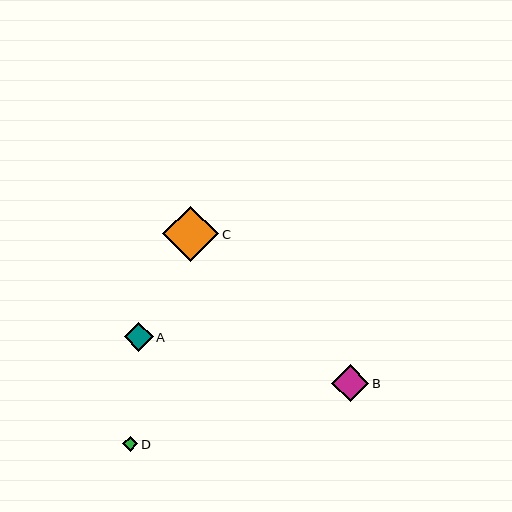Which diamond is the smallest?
Diamond D is the smallest with a size of approximately 16 pixels.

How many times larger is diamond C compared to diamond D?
Diamond C is approximately 3.6 times the size of diamond D.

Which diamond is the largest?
Diamond C is the largest with a size of approximately 56 pixels.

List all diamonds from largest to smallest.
From largest to smallest: C, B, A, D.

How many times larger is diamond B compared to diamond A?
Diamond B is approximately 1.3 times the size of diamond A.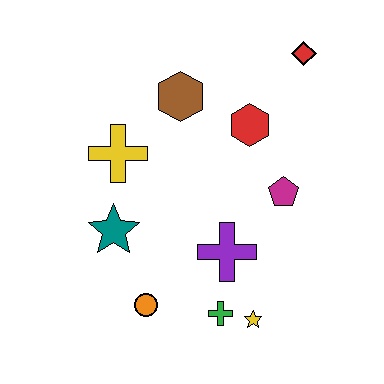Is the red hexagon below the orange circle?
No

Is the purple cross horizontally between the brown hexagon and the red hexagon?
Yes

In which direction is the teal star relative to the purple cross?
The teal star is to the left of the purple cross.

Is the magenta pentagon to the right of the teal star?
Yes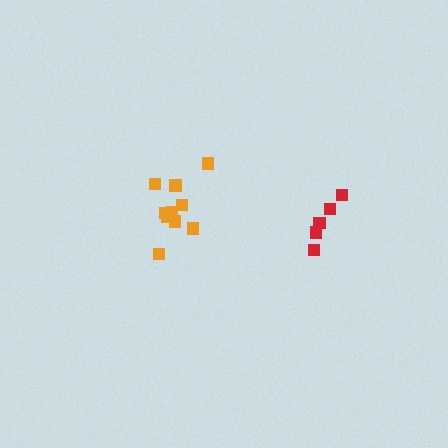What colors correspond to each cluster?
The clusters are colored: orange, red.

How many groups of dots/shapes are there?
There are 2 groups.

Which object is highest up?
The orange cluster is topmost.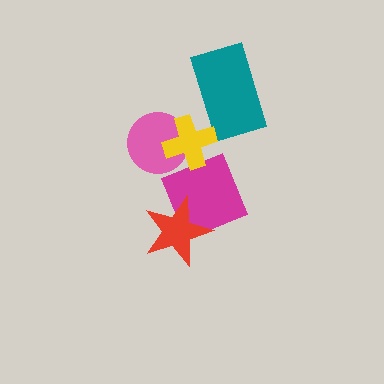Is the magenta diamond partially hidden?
Yes, it is partially covered by another shape.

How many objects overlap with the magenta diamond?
2 objects overlap with the magenta diamond.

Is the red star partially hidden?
No, no other shape covers it.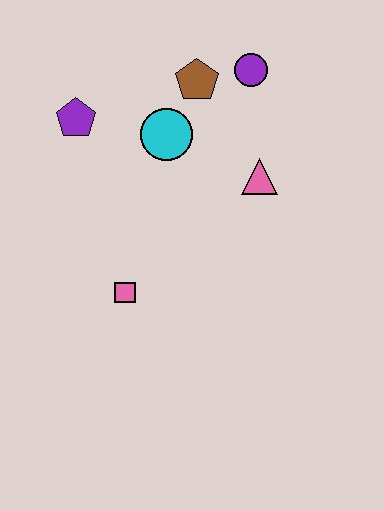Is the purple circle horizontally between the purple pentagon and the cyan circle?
No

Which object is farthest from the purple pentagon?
The pink triangle is farthest from the purple pentagon.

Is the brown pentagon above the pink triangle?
Yes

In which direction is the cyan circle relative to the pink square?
The cyan circle is above the pink square.